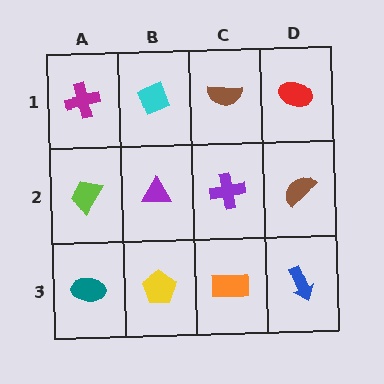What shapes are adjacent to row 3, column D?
A brown semicircle (row 2, column D), an orange rectangle (row 3, column C).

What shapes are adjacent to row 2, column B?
A cyan diamond (row 1, column B), a yellow pentagon (row 3, column B), a lime trapezoid (row 2, column A), a purple cross (row 2, column C).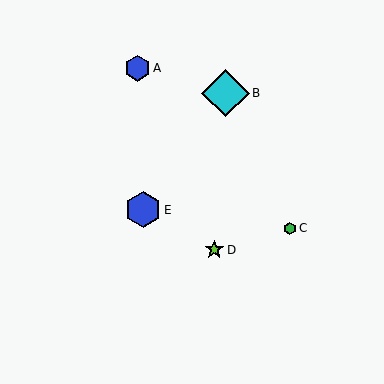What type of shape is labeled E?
Shape E is a blue hexagon.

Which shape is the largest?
The cyan diamond (labeled B) is the largest.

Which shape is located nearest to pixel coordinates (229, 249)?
The lime star (labeled D) at (214, 250) is nearest to that location.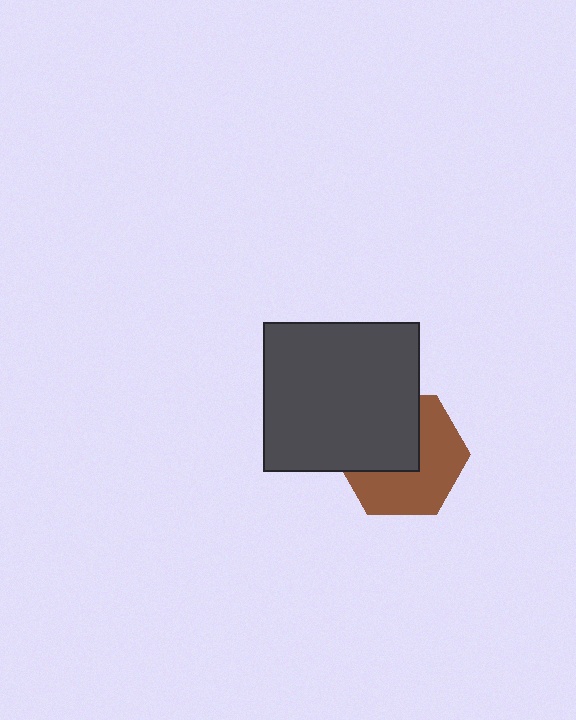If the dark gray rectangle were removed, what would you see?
You would see the complete brown hexagon.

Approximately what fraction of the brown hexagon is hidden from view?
Roughly 44% of the brown hexagon is hidden behind the dark gray rectangle.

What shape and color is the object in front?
The object in front is a dark gray rectangle.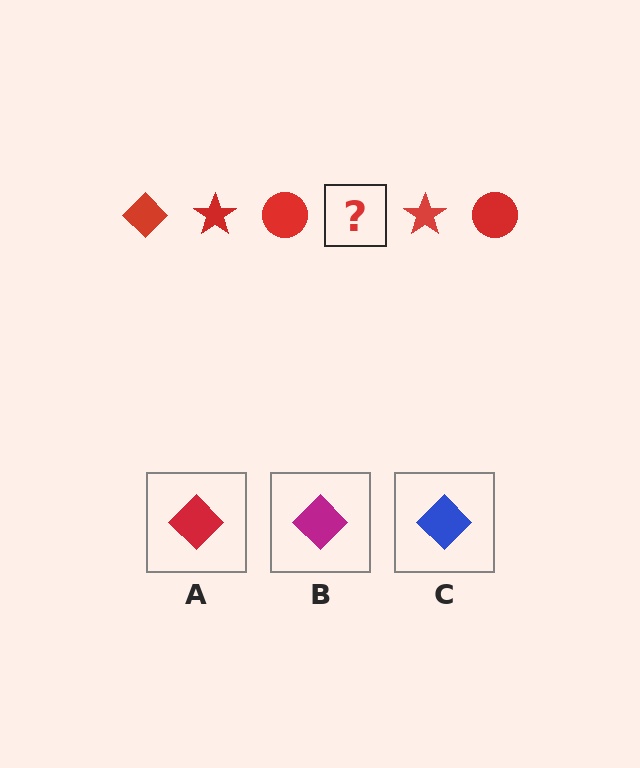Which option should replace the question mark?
Option A.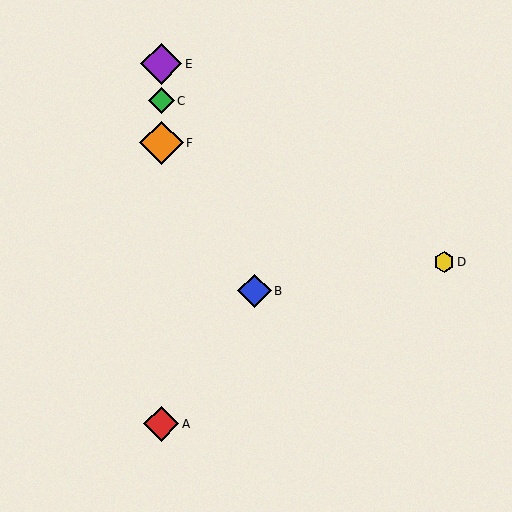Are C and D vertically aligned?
No, C is at x≈161 and D is at x≈444.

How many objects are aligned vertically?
4 objects (A, C, E, F) are aligned vertically.